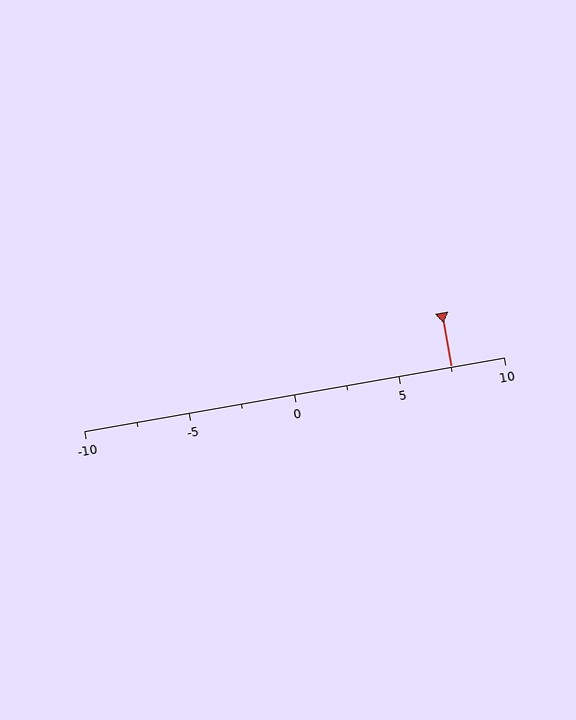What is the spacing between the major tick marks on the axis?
The major ticks are spaced 5 apart.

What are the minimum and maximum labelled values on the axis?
The axis runs from -10 to 10.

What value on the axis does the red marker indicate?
The marker indicates approximately 7.5.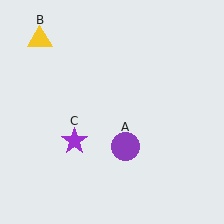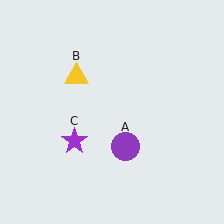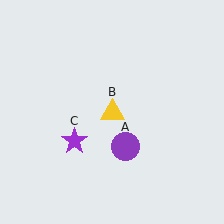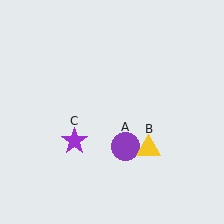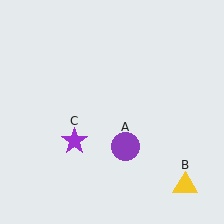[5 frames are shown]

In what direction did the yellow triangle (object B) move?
The yellow triangle (object B) moved down and to the right.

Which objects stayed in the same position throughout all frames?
Purple circle (object A) and purple star (object C) remained stationary.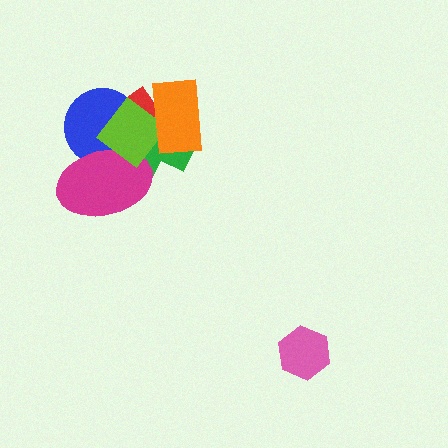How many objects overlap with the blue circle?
4 objects overlap with the blue circle.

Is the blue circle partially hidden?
Yes, it is partially covered by another shape.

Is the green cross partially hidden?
Yes, it is partially covered by another shape.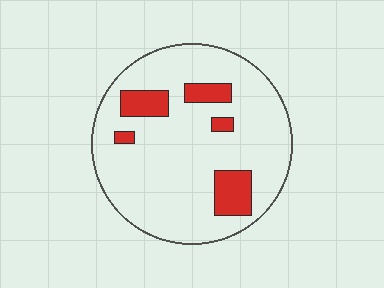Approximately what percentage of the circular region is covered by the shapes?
Approximately 15%.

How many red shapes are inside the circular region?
5.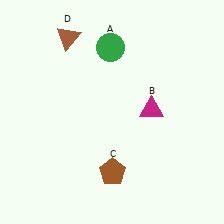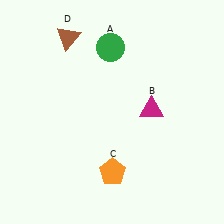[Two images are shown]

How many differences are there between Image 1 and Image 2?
There is 1 difference between the two images.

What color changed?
The pentagon (C) changed from brown in Image 1 to orange in Image 2.